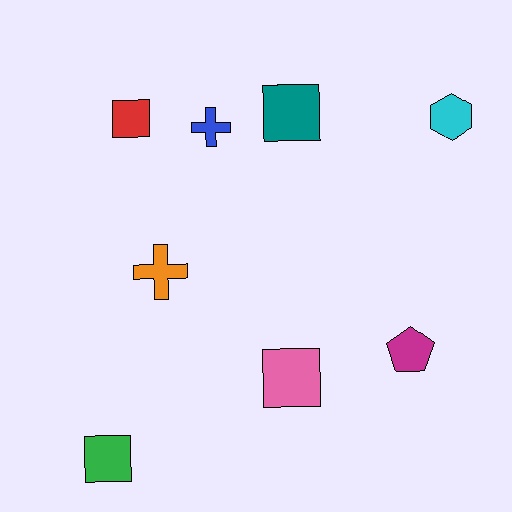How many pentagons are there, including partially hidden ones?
There is 1 pentagon.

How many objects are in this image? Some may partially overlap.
There are 8 objects.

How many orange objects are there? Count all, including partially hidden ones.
There is 1 orange object.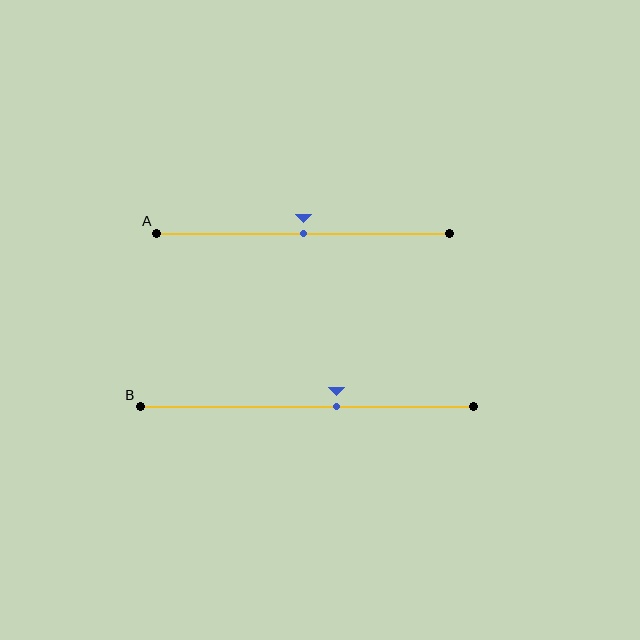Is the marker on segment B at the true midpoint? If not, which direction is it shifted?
No, the marker on segment B is shifted to the right by about 9% of the segment length.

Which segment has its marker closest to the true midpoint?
Segment A has its marker closest to the true midpoint.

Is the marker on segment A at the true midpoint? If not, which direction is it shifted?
Yes, the marker on segment A is at the true midpoint.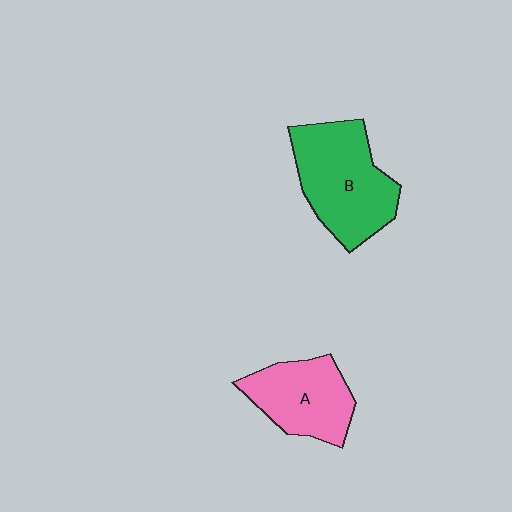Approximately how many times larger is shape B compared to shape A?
Approximately 1.4 times.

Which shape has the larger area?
Shape B (green).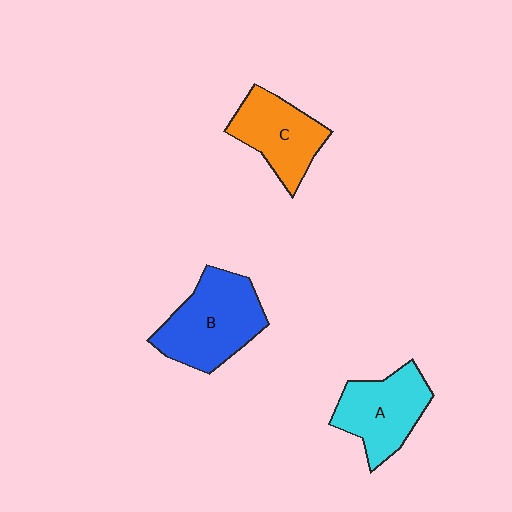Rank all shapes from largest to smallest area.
From largest to smallest: B (blue), A (cyan), C (orange).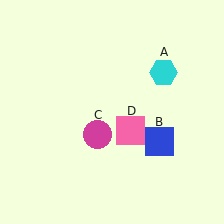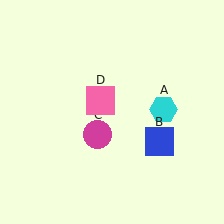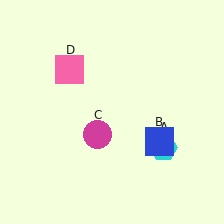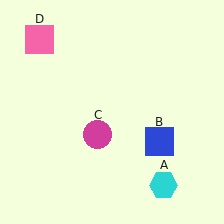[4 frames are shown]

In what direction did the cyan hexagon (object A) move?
The cyan hexagon (object A) moved down.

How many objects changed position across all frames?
2 objects changed position: cyan hexagon (object A), pink square (object D).